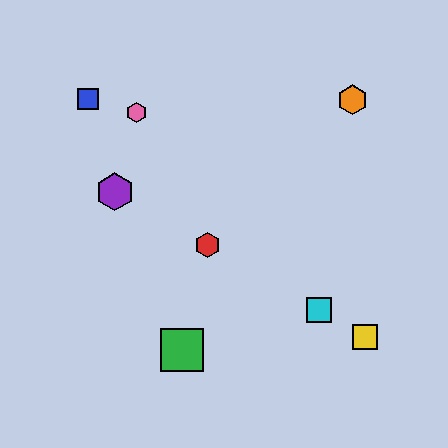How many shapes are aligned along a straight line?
4 shapes (the red hexagon, the yellow square, the purple hexagon, the cyan square) are aligned along a straight line.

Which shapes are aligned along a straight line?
The red hexagon, the yellow square, the purple hexagon, the cyan square are aligned along a straight line.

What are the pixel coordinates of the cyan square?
The cyan square is at (319, 310).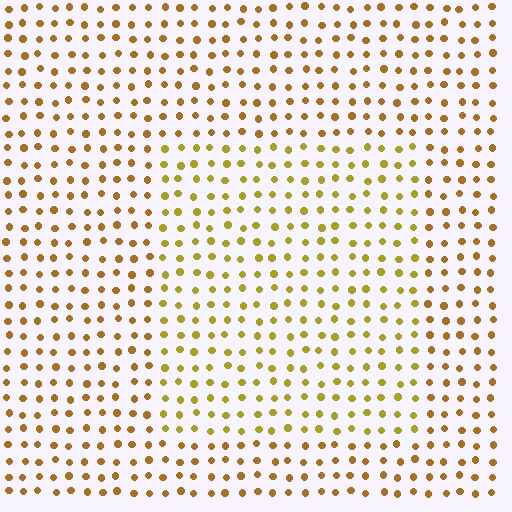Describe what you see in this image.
The image is filled with small brown elements in a uniform arrangement. A rectangle-shaped region is visible where the elements are tinted to a slightly different hue, forming a subtle color boundary.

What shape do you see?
I see a rectangle.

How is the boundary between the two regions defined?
The boundary is defined purely by a slight shift in hue (about 22 degrees). Spacing, size, and orientation are identical on both sides.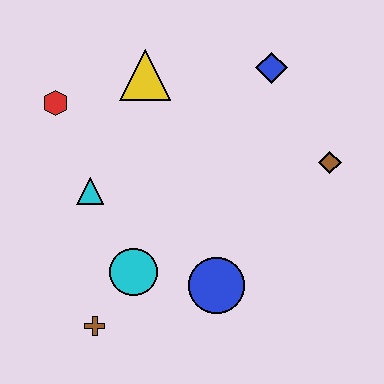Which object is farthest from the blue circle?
The red hexagon is farthest from the blue circle.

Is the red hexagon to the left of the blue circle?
Yes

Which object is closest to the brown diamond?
The blue diamond is closest to the brown diamond.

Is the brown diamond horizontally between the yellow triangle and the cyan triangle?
No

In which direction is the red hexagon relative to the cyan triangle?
The red hexagon is above the cyan triangle.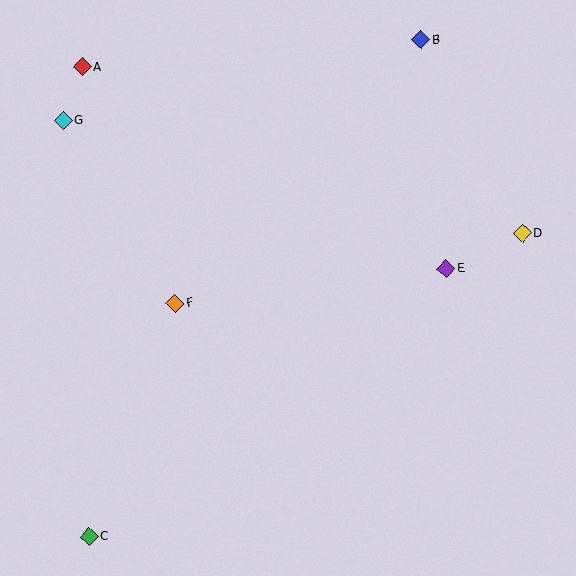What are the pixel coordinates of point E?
Point E is at (446, 269).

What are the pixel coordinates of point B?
Point B is at (421, 40).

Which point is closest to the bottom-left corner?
Point C is closest to the bottom-left corner.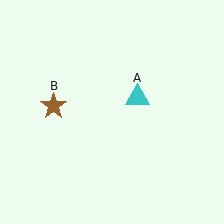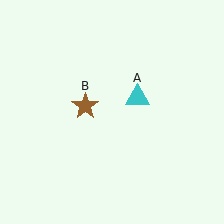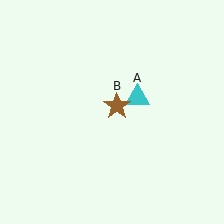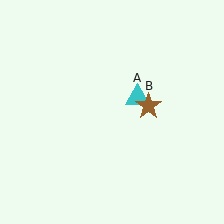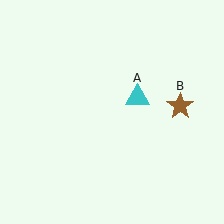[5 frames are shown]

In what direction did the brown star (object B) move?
The brown star (object B) moved right.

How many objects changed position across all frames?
1 object changed position: brown star (object B).